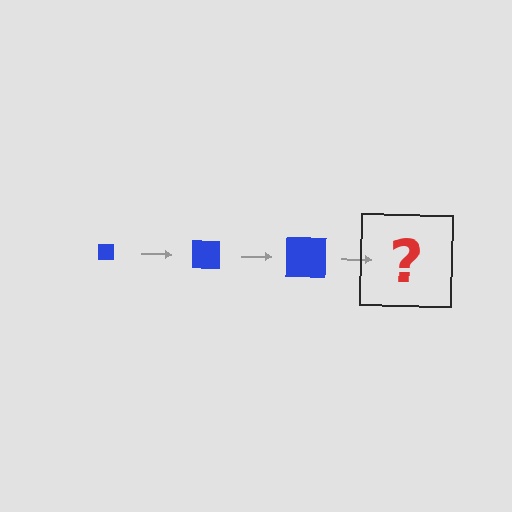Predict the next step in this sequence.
The next step is a blue square, larger than the previous one.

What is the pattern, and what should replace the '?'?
The pattern is that the square gets progressively larger each step. The '?' should be a blue square, larger than the previous one.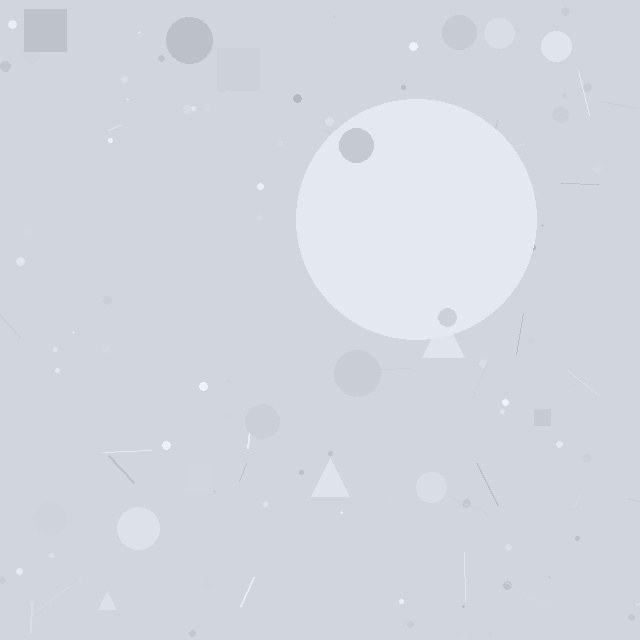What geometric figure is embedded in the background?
A circle is embedded in the background.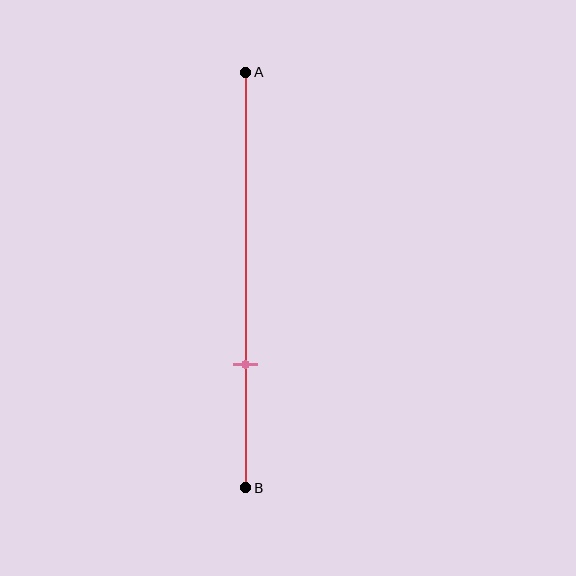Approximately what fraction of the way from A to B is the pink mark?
The pink mark is approximately 70% of the way from A to B.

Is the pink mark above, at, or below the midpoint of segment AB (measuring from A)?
The pink mark is below the midpoint of segment AB.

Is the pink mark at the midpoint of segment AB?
No, the mark is at about 70% from A, not at the 50% midpoint.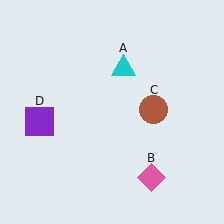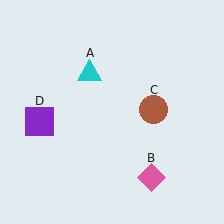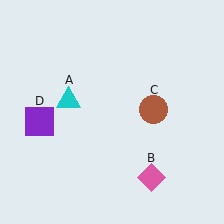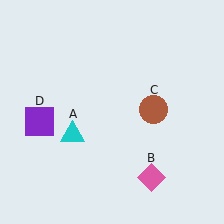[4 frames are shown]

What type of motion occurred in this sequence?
The cyan triangle (object A) rotated counterclockwise around the center of the scene.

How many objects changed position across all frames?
1 object changed position: cyan triangle (object A).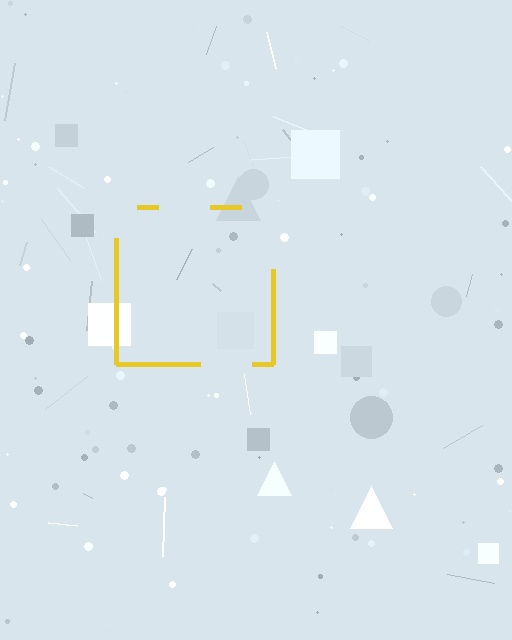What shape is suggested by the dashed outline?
The dashed outline suggests a square.